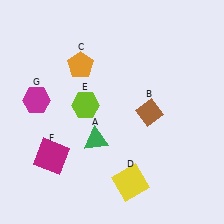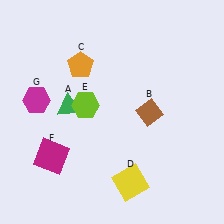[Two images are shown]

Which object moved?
The green triangle (A) moved up.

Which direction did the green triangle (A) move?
The green triangle (A) moved up.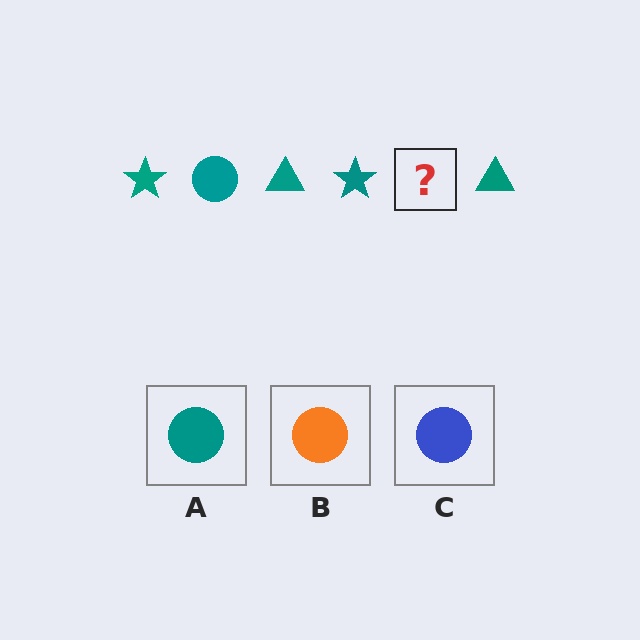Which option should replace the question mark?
Option A.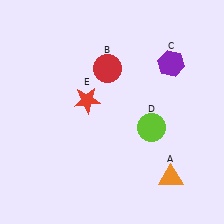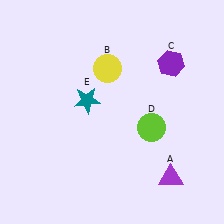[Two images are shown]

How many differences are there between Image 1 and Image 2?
There are 3 differences between the two images.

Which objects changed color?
A changed from orange to purple. B changed from red to yellow. E changed from red to teal.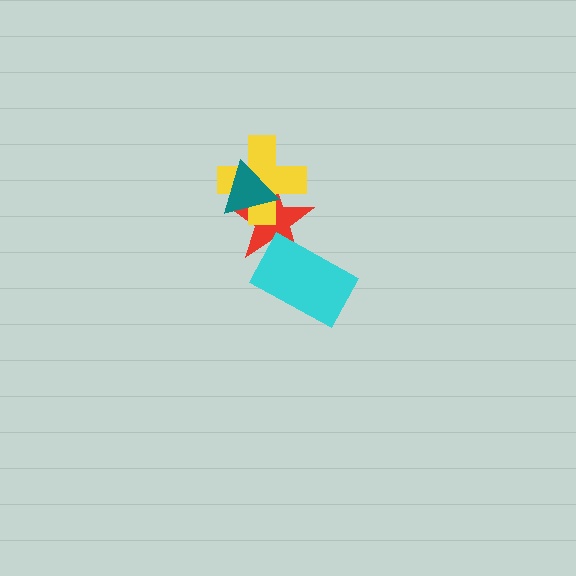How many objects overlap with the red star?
3 objects overlap with the red star.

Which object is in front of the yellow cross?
The teal triangle is in front of the yellow cross.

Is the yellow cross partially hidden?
Yes, it is partially covered by another shape.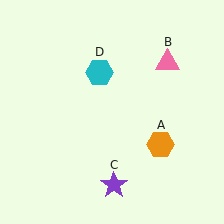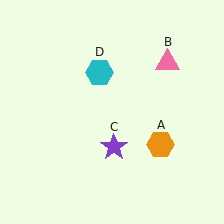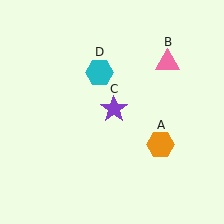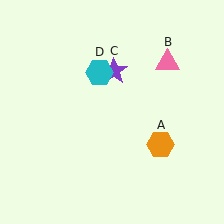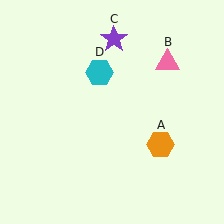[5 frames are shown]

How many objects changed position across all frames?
1 object changed position: purple star (object C).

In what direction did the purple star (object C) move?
The purple star (object C) moved up.